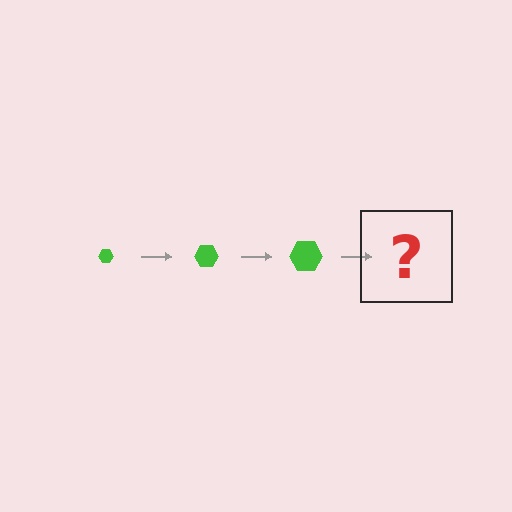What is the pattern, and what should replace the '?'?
The pattern is that the hexagon gets progressively larger each step. The '?' should be a green hexagon, larger than the previous one.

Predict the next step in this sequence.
The next step is a green hexagon, larger than the previous one.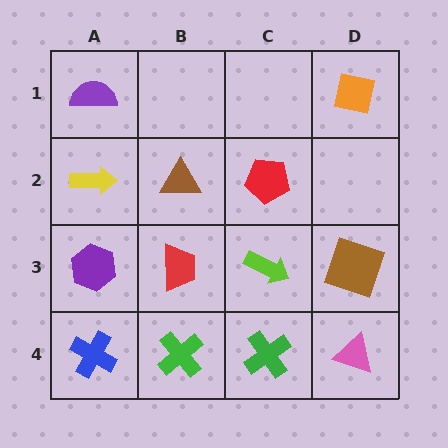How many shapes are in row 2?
3 shapes.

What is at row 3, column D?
A brown square.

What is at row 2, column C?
A red pentagon.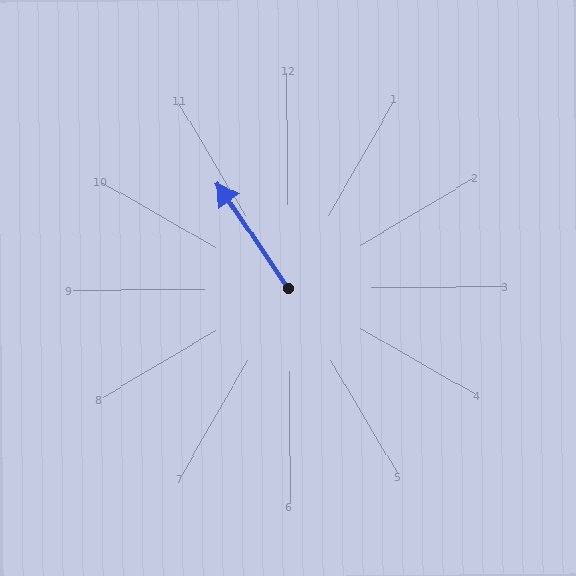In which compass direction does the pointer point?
Northwest.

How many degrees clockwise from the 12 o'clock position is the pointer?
Approximately 326 degrees.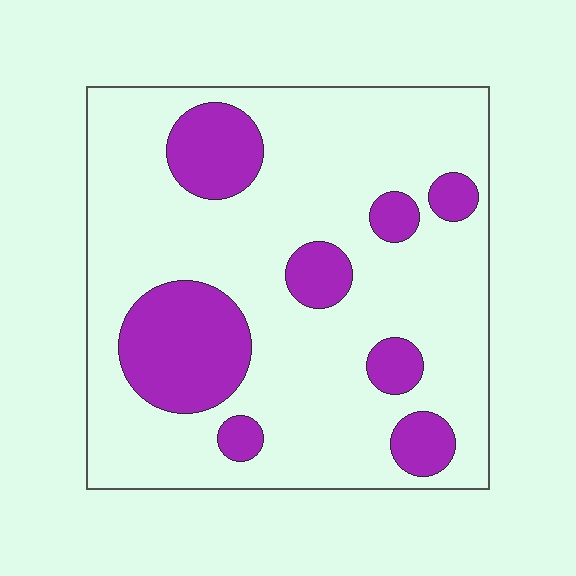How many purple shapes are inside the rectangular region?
8.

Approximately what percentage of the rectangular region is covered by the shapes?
Approximately 25%.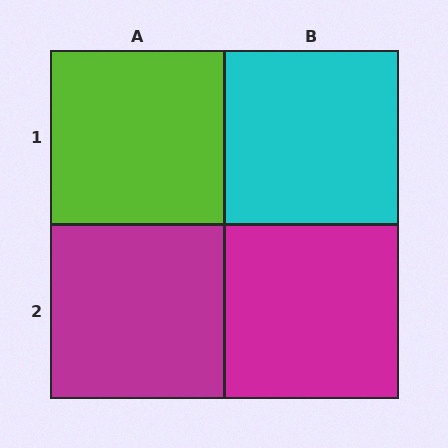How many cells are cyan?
1 cell is cyan.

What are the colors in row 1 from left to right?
Lime, cyan.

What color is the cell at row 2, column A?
Magenta.